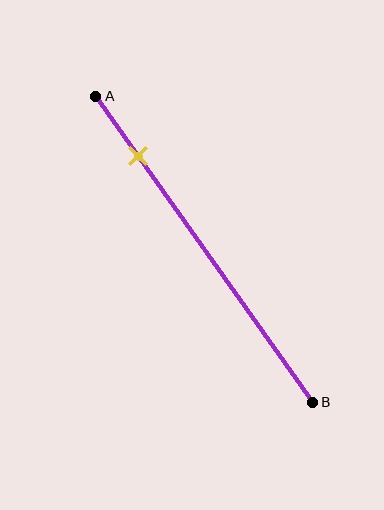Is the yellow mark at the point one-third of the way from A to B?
No, the mark is at about 20% from A, not at the 33% one-third point.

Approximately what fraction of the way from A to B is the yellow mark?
The yellow mark is approximately 20% of the way from A to B.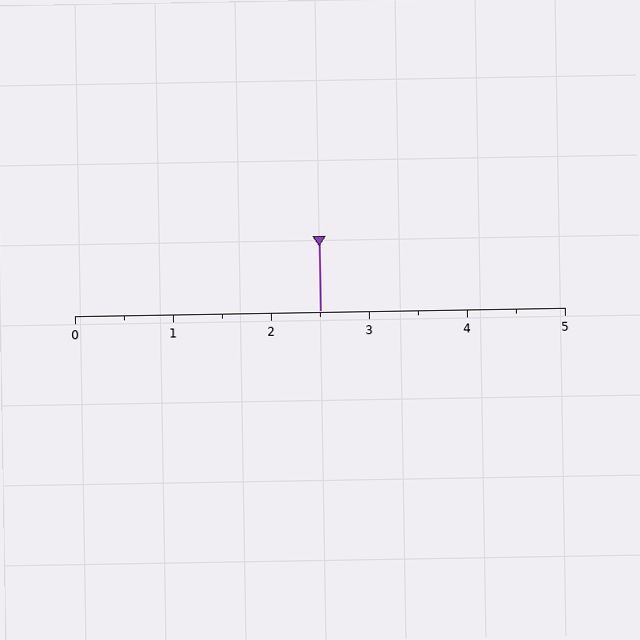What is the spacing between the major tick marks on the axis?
The major ticks are spaced 1 apart.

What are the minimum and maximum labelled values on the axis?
The axis runs from 0 to 5.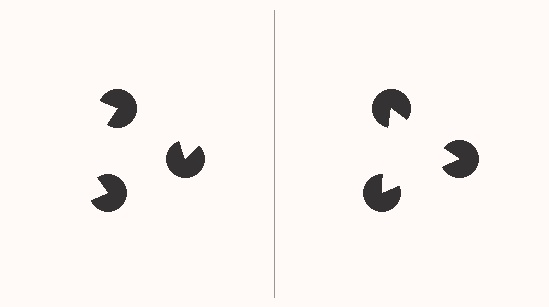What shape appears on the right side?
An illusory triangle.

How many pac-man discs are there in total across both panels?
6 — 3 on each side.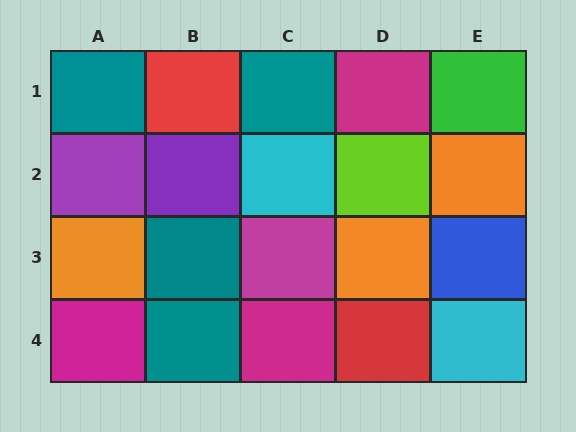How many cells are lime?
1 cell is lime.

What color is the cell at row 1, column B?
Red.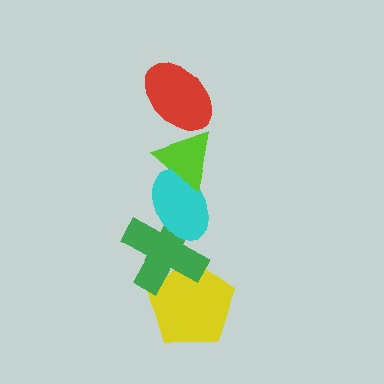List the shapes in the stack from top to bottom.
From top to bottom: the red ellipse, the lime triangle, the cyan ellipse, the green cross, the yellow pentagon.